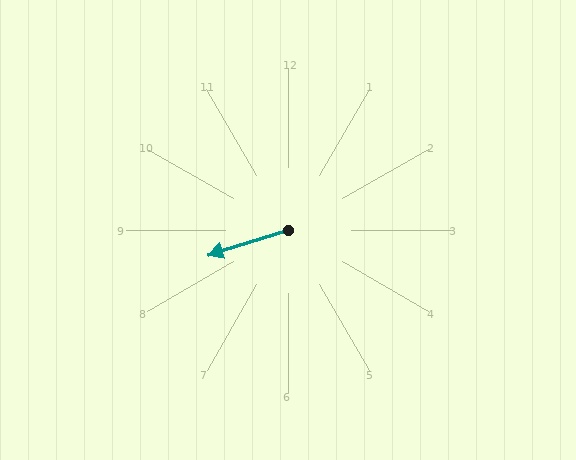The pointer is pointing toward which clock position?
Roughly 8 o'clock.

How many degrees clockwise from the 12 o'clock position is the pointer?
Approximately 252 degrees.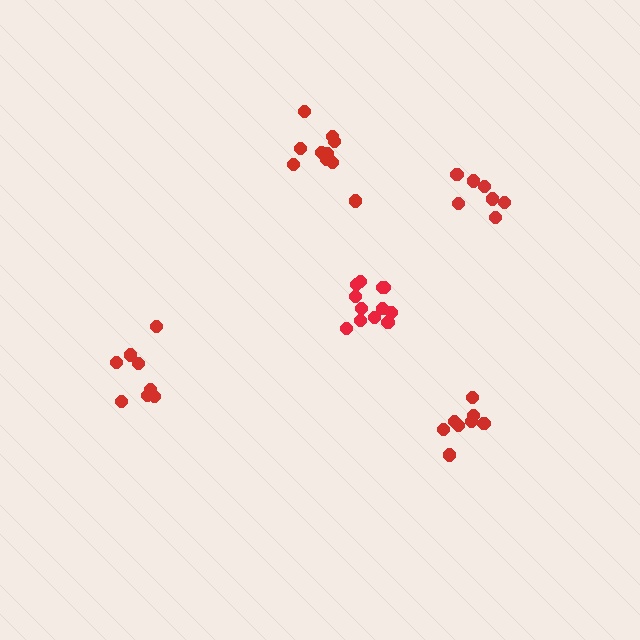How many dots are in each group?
Group 1: 12 dots, Group 2: 8 dots, Group 3: 10 dots, Group 4: 10 dots, Group 5: 7 dots (47 total).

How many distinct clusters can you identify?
There are 5 distinct clusters.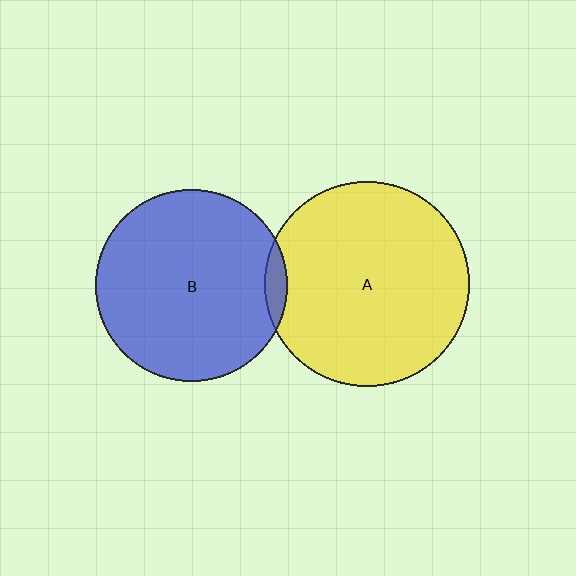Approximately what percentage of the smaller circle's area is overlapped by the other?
Approximately 5%.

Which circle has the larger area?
Circle A (yellow).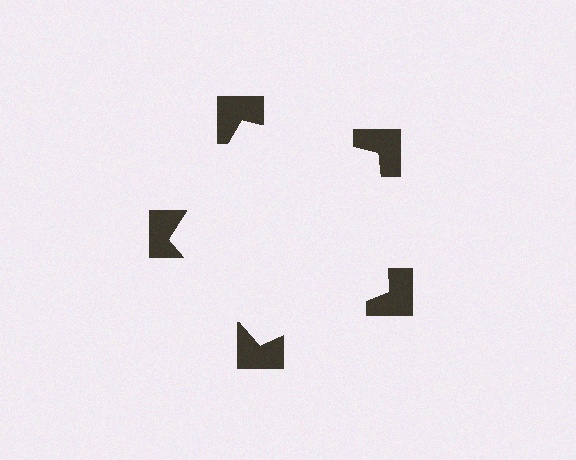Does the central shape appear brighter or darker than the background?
It typically appears slightly brighter than the background, even though no actual brightness change is drawn.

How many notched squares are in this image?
There are 5 — one at each vertex of the illusory pentagon.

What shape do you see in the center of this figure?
An illusory pentagon — its edges are inferred from the aligned wedge cuts in the notched squares, not physically drawn.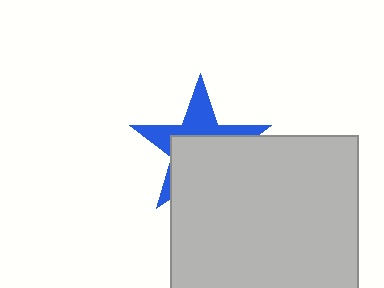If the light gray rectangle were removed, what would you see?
You would see the complete blue star.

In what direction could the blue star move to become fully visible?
The blue star could move up. That would shift it out from behind the light gray rectangle entirely.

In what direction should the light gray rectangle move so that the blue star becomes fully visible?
The light gray rectangle should move down. That is the shortest direction to clear the overlap and leave the blue star fully visible.